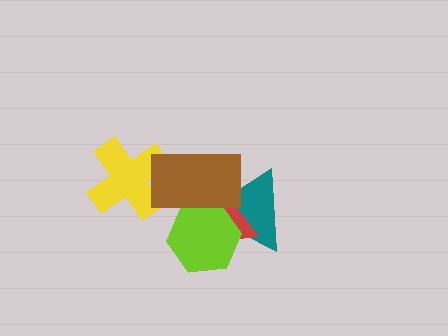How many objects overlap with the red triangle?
3 objects overlap with the red triangle.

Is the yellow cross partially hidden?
Yes, it is partially covered by another shape.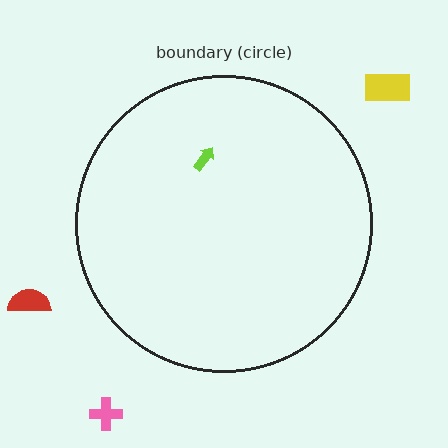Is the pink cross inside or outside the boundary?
Outside.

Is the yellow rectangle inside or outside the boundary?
Outside.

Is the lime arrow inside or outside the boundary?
Inside.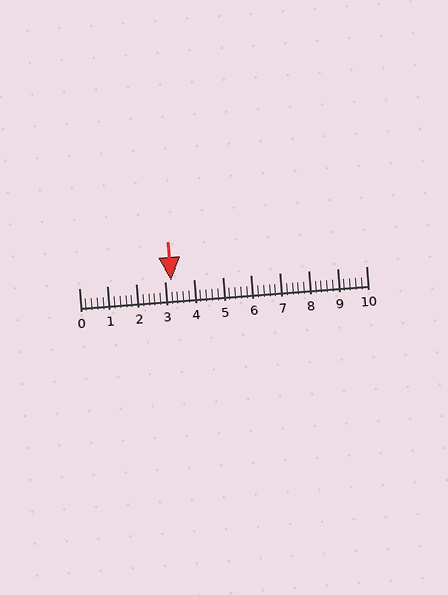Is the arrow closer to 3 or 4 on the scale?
The arrow is closer to 3.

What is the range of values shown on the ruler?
The ruler shows values from 0 to 10.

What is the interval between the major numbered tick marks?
The major tick marks are spaced 1 units apart.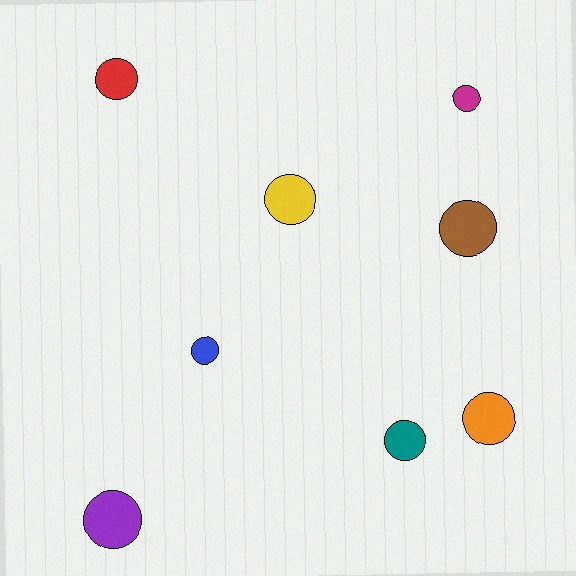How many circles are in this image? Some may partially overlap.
There are 8 circles.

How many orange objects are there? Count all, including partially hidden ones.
There is 1 orange object.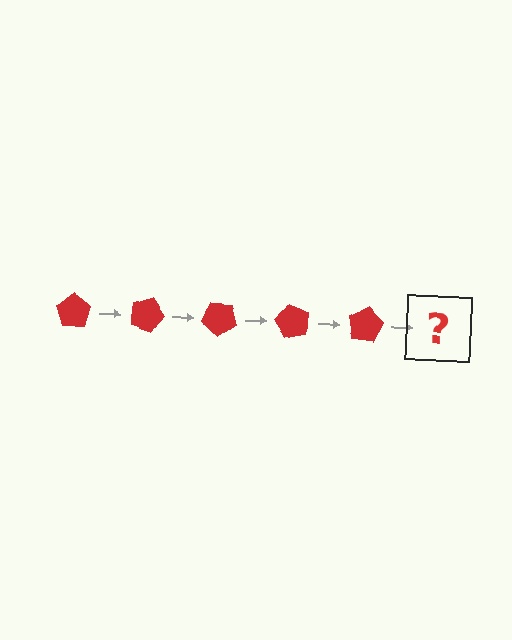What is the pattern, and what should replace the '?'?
The pattern is that the pentagon rotates 20 degrees each step. The '?' should be a red pentagon rotated 100 degrees.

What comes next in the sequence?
The next element should be a red pentagon rotated 100 degrees.